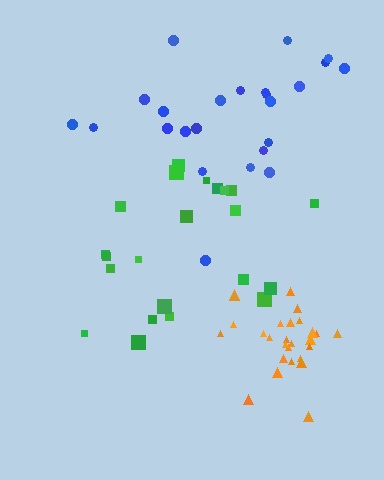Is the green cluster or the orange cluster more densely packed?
Orange.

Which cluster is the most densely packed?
Orange.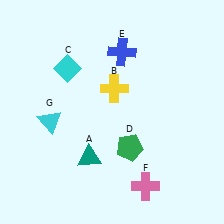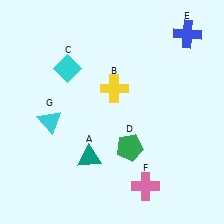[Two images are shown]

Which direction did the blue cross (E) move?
The blue cross (E) moved right.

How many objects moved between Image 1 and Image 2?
1 object moved between the two images.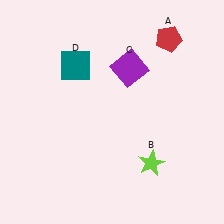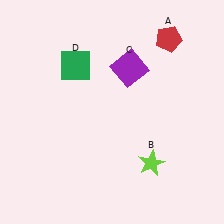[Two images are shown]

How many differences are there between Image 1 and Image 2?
There is 1 difference between the two images.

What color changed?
The square (D) changed from teal in Image 1 to green in Image 2.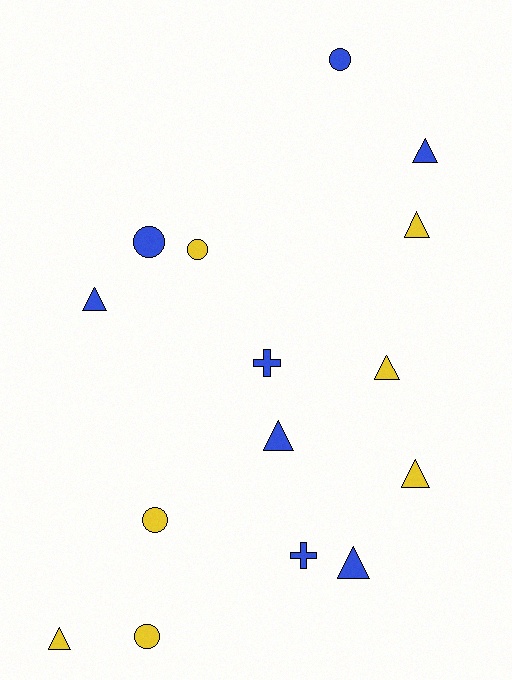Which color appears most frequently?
Blue, with 8 objects.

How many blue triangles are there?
There are 4 blue triangles.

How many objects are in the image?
There are 15 objects.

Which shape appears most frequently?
Triangle, with 8 objects.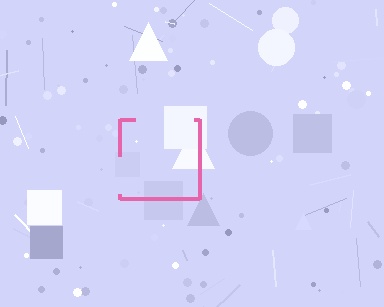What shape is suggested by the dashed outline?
The dashed outline suggests a square.